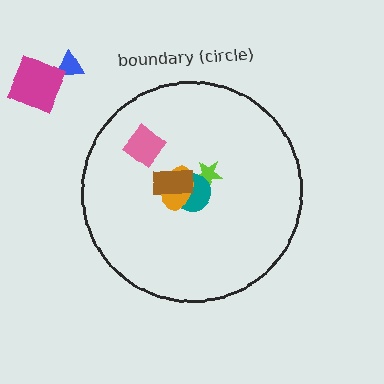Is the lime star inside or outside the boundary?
Inside.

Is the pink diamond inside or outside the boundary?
Inside.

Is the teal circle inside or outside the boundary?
Inside.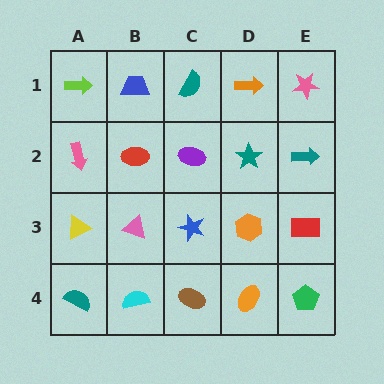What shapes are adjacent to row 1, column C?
A purple ellipse (row 2, column C), a blue trapezoid (row 1, column B), an orange arrow (row 1, column D).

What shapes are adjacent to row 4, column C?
A blue star (row 3, column C), a cyan semicircle (row 4, column B), an orange ellipse (row 4, column D).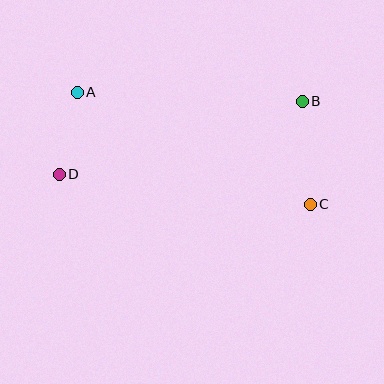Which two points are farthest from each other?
Points A and C are farthest from each other.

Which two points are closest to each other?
Points A and D are closest to each other.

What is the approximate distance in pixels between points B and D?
The distance between B and D is approximately 254 pixels.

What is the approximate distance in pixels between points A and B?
The distance between A and B is approximately 226 pixels.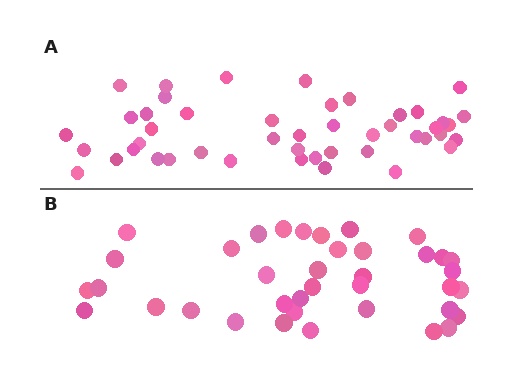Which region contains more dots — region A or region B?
Region A (the top region) has more dots.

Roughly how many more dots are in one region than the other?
Region A has roughly 8 or so more dots than region B.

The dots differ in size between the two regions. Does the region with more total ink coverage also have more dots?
No. Region B has more total ink coverage because its dots are larger, but region A actually contains more individual dots. Total area can be misleading — the number of items is what matters here.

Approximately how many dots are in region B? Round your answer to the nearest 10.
About 40 dots. (The exact count is 38, which rounds to 40.)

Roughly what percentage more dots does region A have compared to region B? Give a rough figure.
About 20% more.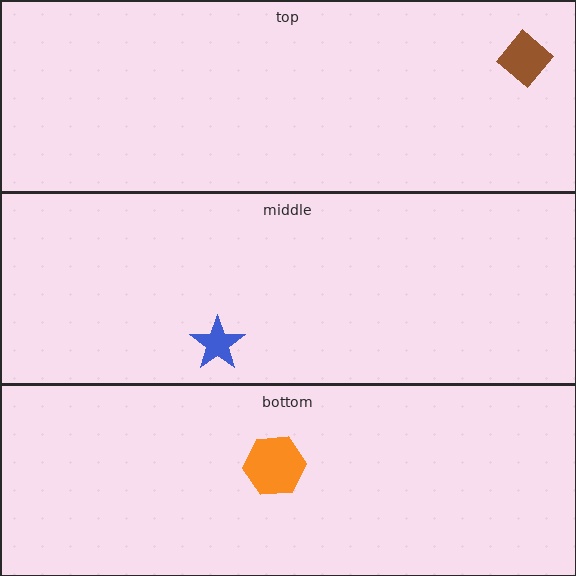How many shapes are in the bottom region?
1.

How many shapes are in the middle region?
1.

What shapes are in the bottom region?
The orange hexagon.